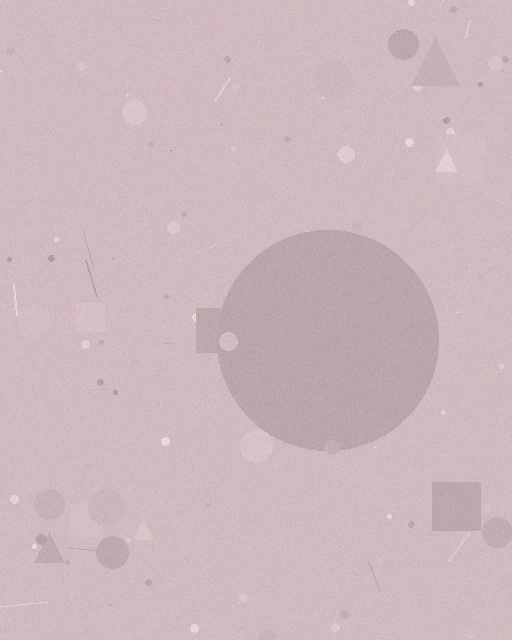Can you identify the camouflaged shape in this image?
The camouflaged shape is a circle.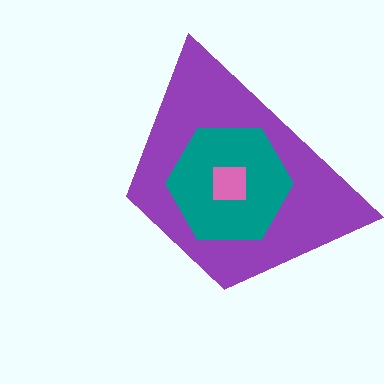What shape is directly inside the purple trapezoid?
The teal hexagon.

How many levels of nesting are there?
3.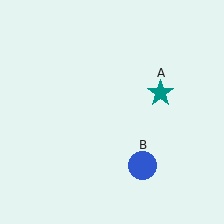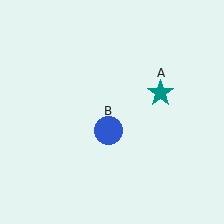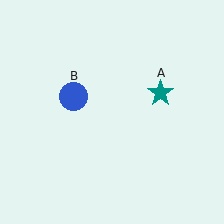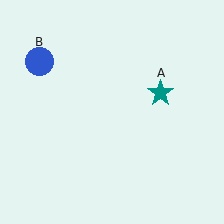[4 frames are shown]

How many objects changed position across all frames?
1 object changed position: blue circle (object B).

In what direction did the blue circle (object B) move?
The blue circle (object B) moved up and to the left.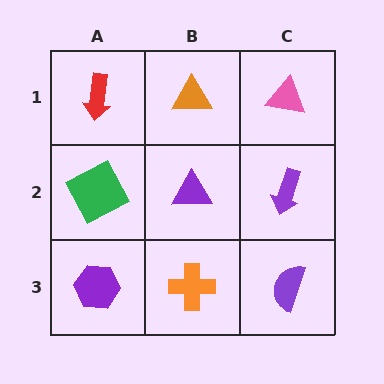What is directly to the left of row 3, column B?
A purple hexagon.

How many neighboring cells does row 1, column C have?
2.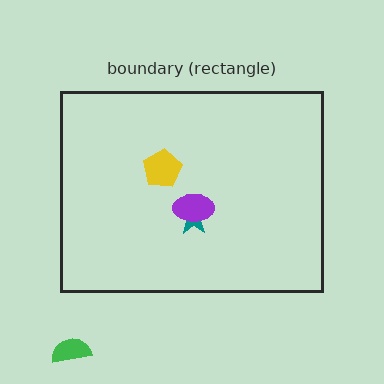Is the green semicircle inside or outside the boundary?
Outside.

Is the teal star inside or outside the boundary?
Inside.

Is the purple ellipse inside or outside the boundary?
Inside.